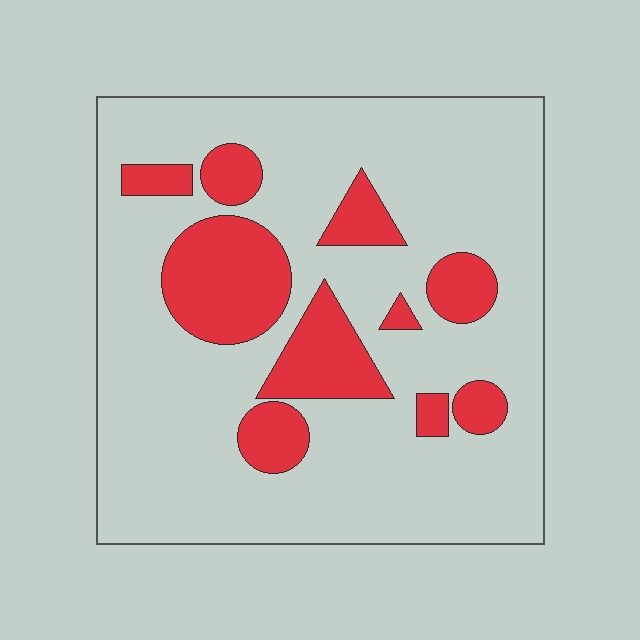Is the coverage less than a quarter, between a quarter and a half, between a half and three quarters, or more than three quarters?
Less than a quarter.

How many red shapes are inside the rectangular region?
10.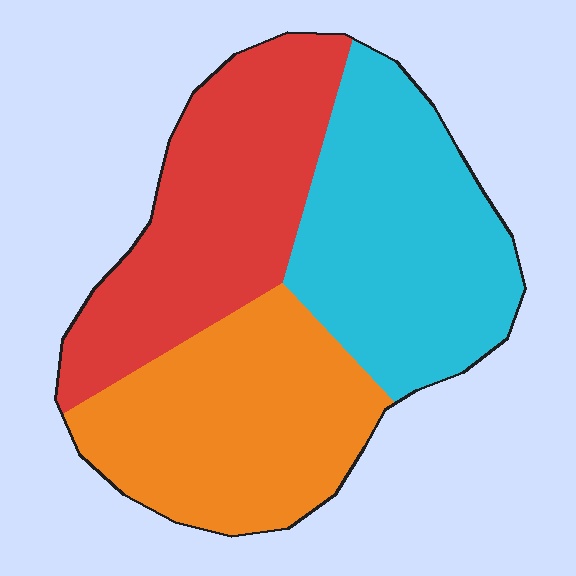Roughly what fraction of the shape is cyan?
Cyan takes up about one third (1/3) of the shape.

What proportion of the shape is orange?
Orange takes up about one third (1/3) of the shape.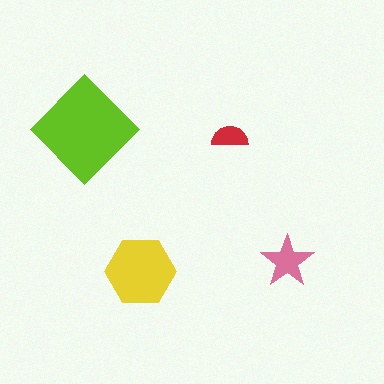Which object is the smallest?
The red semicircle.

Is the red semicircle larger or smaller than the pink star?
Smaller.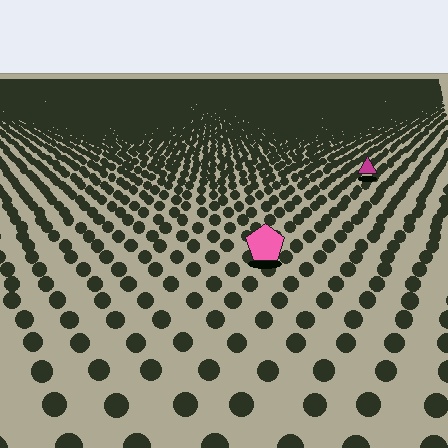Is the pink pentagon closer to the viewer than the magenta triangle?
Yes. The pink pentagon is closer — you can tell from the texture gradient: the ground texture is coarser near it.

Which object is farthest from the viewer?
The magenta triangle is farthest from the viewer. It appears smaller and the ground texture around it is denser.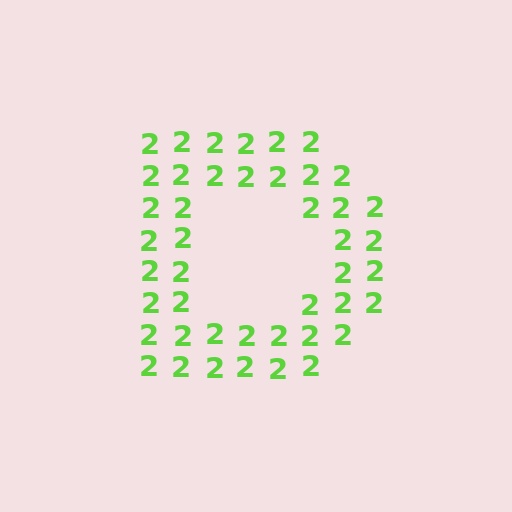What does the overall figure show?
The overall figure shows the letter D.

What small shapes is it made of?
It is made of small digit 2's.